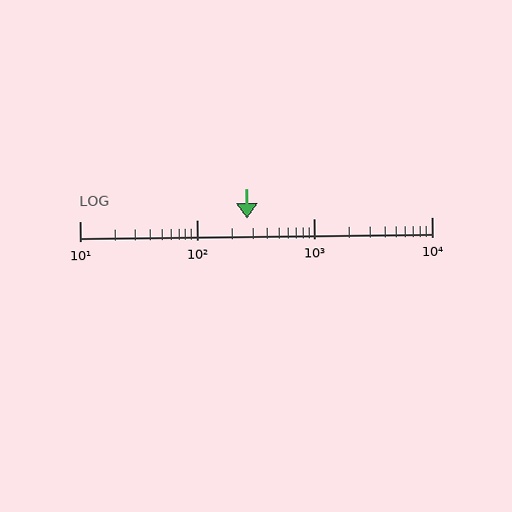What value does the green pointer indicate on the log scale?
The pointer indicates approximately 270.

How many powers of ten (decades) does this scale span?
The scale spans 3 decades, from 10 to 10000.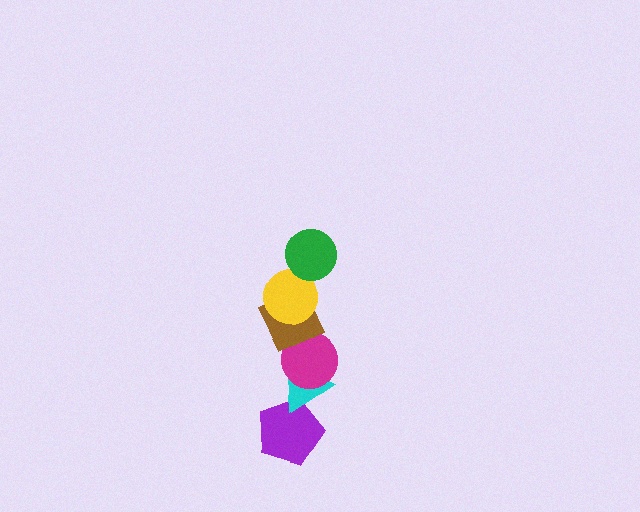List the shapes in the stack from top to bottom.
From top to bottom: the green circle, the yellow circle, the brown square, the magenta circle, the cyan triangle, the purple pentagon.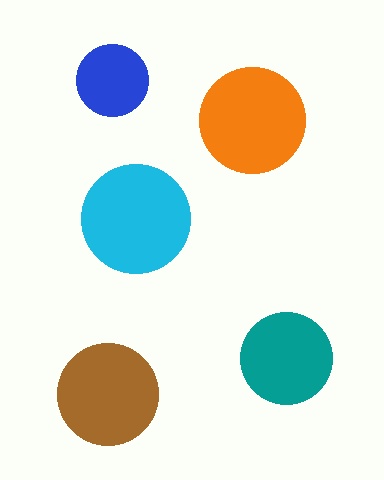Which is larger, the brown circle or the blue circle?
The brown one.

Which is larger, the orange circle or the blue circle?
The orange one.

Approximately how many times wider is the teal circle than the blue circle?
About 1.5 times wider.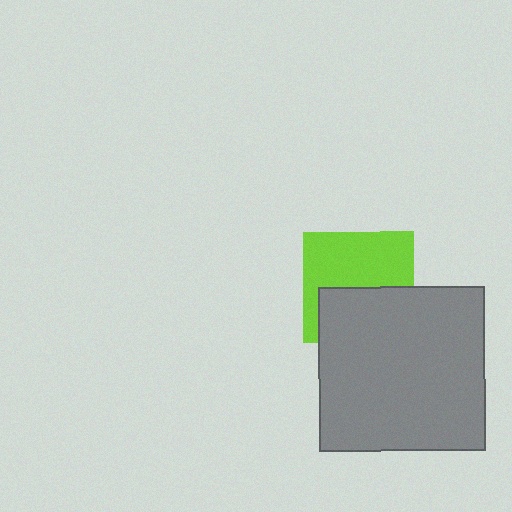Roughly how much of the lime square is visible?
About half of it is visible (roughly 56%).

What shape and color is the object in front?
The object in front is a gray rectangle.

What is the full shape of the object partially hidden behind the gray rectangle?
The partially hidden object is a lime square.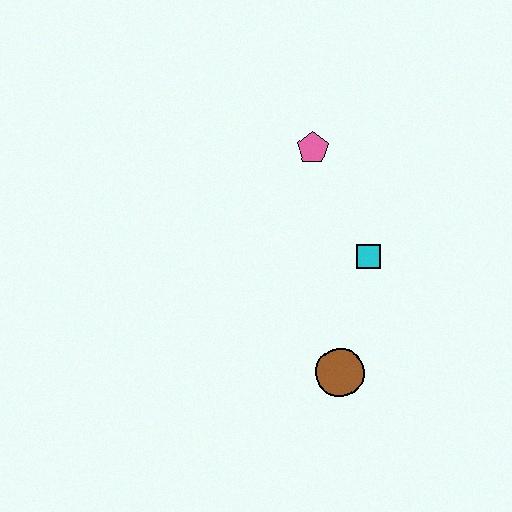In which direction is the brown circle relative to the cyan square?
The brown circle is below the cyan square.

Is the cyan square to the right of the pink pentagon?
Yes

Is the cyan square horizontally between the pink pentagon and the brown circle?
No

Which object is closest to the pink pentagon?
The cyan square is closest to the pink pentagon.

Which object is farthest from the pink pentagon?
The brown circle is farthest from the pink pentagon.